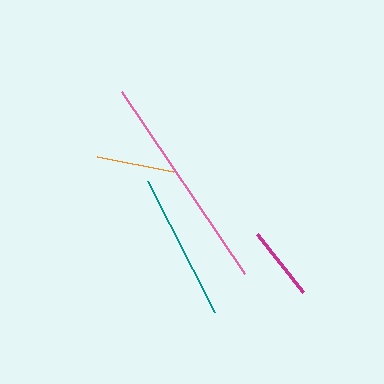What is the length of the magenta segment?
The magenta segment is approximately 75 pixels long.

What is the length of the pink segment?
The pink segment is approximately 219 pixels long.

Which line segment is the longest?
The pink line is the longest at approximately 219 pixels.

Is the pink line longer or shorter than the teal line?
The pink line is longer than the teal line.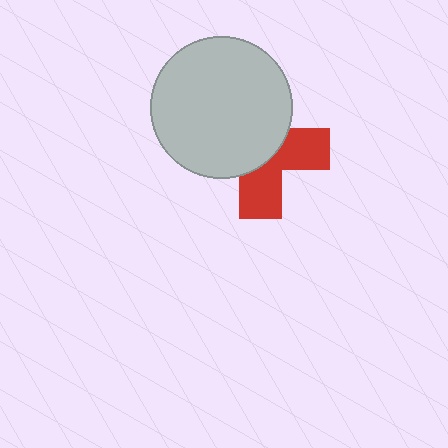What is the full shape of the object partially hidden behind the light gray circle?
The partially hidden object is a red cross.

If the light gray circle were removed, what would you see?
You would see the complete red cross.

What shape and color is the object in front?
The object in front is a light gray circle.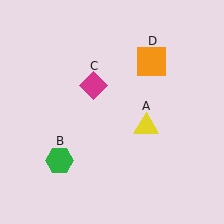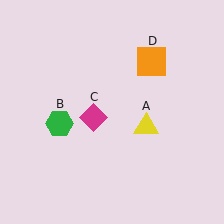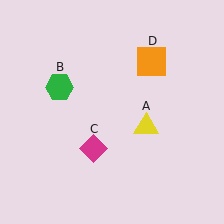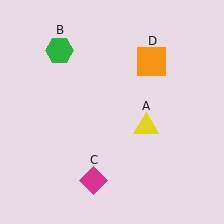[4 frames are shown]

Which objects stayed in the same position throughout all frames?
Yellow triangle (object A) and orange square (object D) remained stationary.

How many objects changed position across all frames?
2 objects changed position: green hexagon (object B), magenta diamond (object C).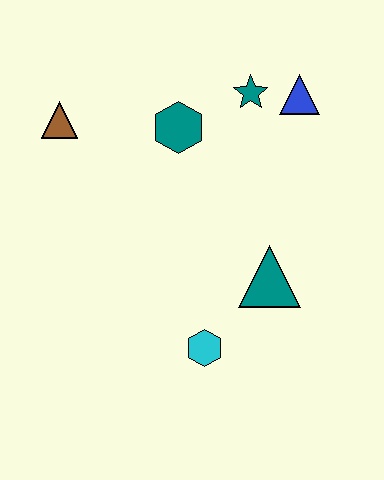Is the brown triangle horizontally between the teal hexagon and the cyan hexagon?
No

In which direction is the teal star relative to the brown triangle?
The teal star is to the right of the brown triangle.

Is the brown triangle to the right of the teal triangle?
No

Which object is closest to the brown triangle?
The teal hexagon is closest to the brown triangle.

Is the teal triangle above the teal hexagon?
No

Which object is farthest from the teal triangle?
The brown triangle is farthest from the teal triangle.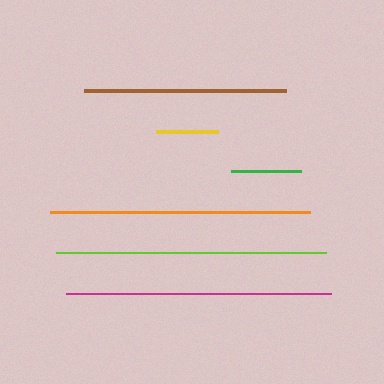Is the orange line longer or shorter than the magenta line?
The magenta line is longer than the orange line.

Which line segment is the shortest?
The yellow line is the shortest at approximately 62 pixels.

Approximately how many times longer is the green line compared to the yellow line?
The green line is approximately 1.1 times the length of the yellow line.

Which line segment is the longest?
The lime line is the longest at approximately 271 pixels.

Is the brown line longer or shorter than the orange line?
The orange line is longer than the brown line.